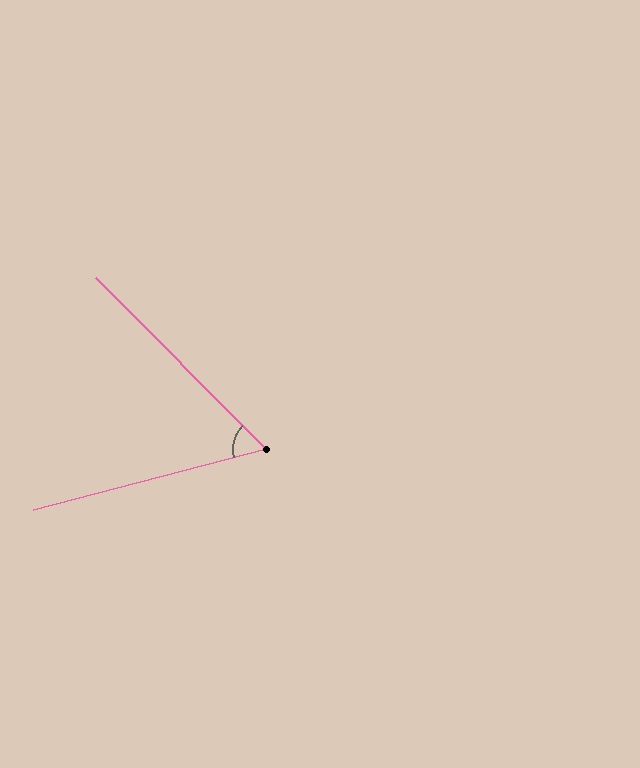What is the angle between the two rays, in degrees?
Approximately 60 degrees.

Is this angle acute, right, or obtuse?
It is acute.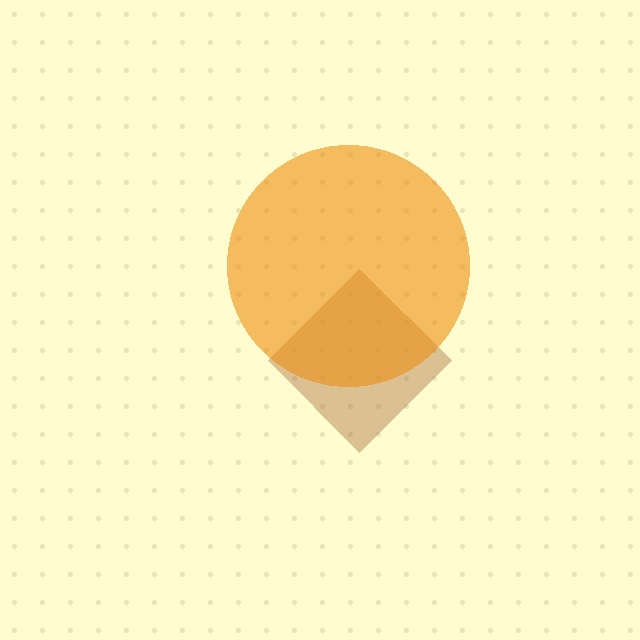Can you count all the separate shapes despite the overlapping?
Yes, there are 2 separate shapes.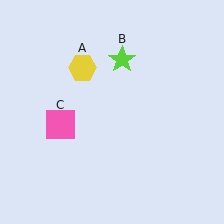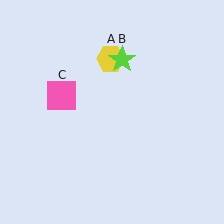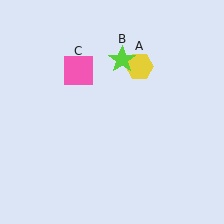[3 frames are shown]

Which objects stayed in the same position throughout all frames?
Lime star (object B) remained stationary.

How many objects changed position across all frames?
2 objects changed position: yellow hexagon (object A), pink square (object C).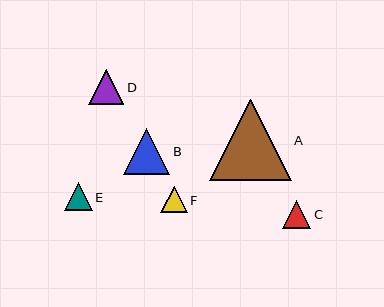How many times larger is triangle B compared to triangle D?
Triangle B is approximately 1.3 times the size of triangle D.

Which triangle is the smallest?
Triangle F is the smallest with a size of approximately 26 pixels.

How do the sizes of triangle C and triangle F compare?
Triangle C and triangle F are approximately the same size.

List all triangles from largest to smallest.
From largest to smallest: A, B, D, C, E, F.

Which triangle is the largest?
Triangle A is the largest with a size of approximately 81 pixels.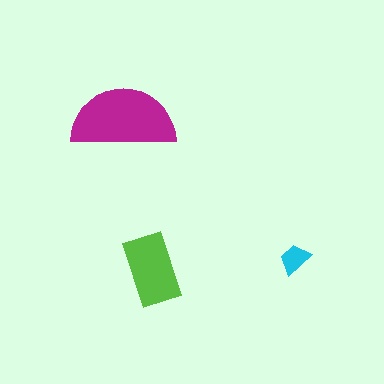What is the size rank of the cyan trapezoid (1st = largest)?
3rd.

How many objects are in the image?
There are 3 objects in the image.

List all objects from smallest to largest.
The cyan trapezoid, the lime rectangle, the magenta semicircle.